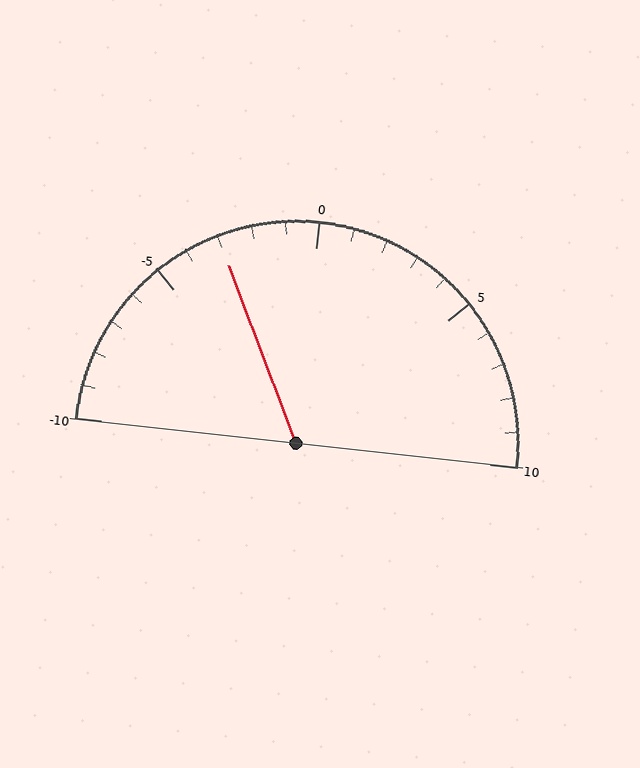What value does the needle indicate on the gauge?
The needle indicates approximately -3.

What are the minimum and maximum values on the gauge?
The gauge ranges from -10 to 10.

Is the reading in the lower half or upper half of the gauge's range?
The reading is in the lower half of the range (-10 to 10).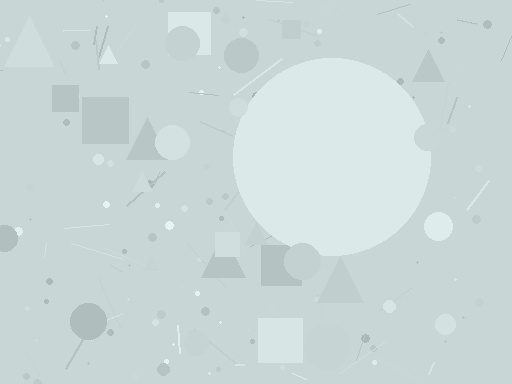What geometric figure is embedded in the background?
A circle is embedded in the background.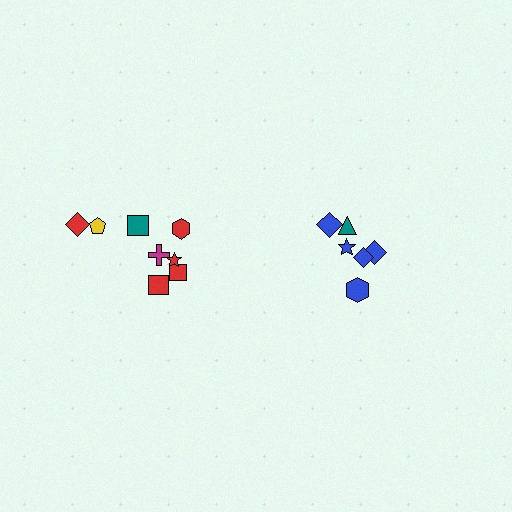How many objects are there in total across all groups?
There are 14 objects.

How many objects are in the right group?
There are 6 objects.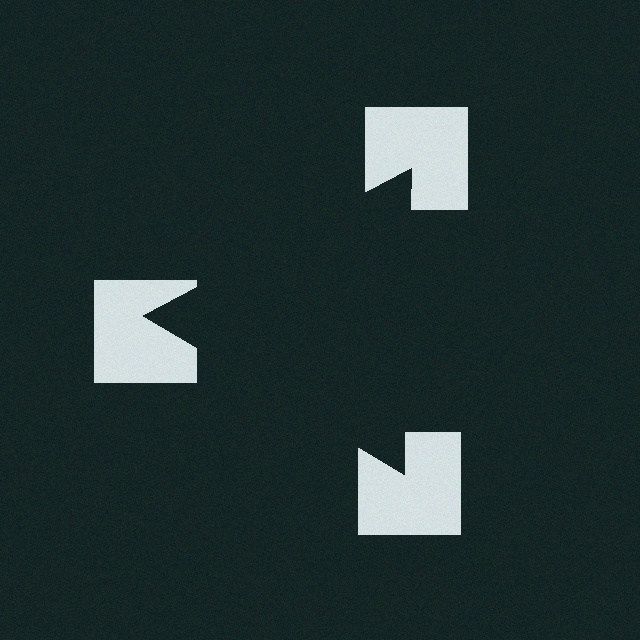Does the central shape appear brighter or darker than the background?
It typically appears slightly darker than the background, even though no actual brightness change is drawn.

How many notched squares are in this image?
There are 3 — one at each vertex of the illusory triangle.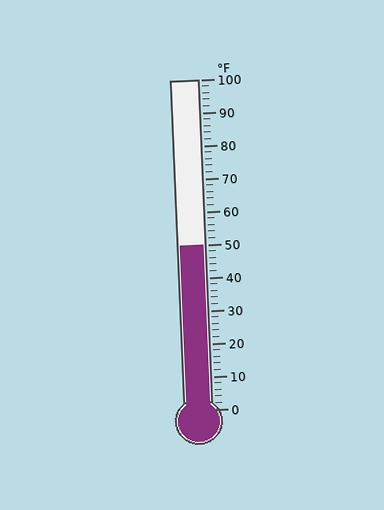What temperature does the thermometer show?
The thermometer shows approximately 50°F.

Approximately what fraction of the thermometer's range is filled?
The thermometer is filled to approximately 50% of its range.